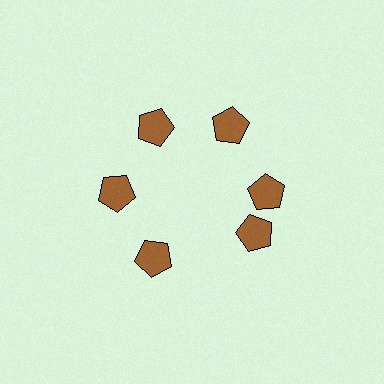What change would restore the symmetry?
The symmetry would be restored by rotating it back into even spacing with its neighbors so that all 6 pentagons sit at equal angles and equal distance from the center.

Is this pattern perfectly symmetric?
No. The 6 brown pentagons are arranged in a ring, but one element near the 5 o'clock position is rotated out of alignment along the ring, breaking the 6-fold rotational symmetry.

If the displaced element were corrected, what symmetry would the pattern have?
It would have 6-fold rotational symmetry — the pattern would map onto itself every 60 degrees.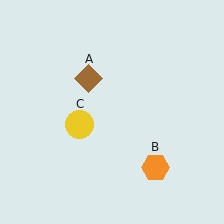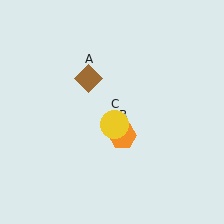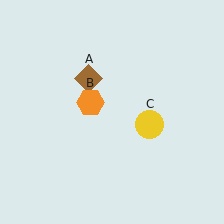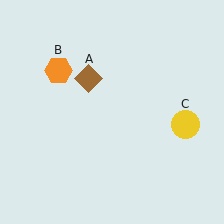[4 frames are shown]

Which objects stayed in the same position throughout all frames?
Brown diamond (object A) remained stationary.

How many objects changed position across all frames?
2 objects changed position: orange hexagon (object B), yellow circle (object C).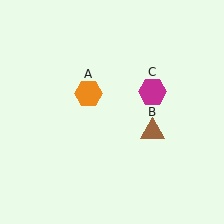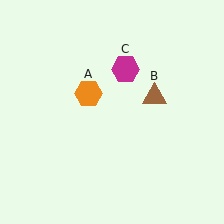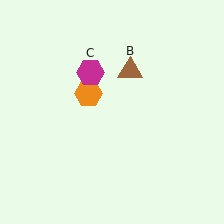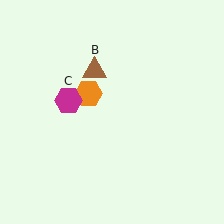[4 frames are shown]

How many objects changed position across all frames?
2 objects changed position: brown triangle (object B), magenta hexagon (object C).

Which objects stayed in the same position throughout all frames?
Orange hexagon (object A) remained stationary.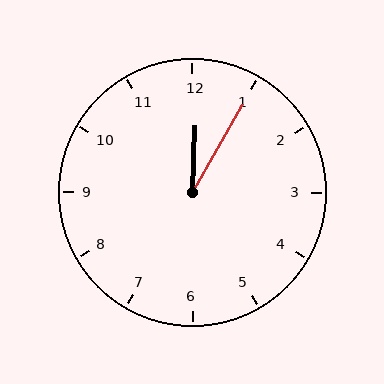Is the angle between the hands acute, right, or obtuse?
It is acute.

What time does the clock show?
12:05.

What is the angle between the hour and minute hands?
Approximately 28 degrees.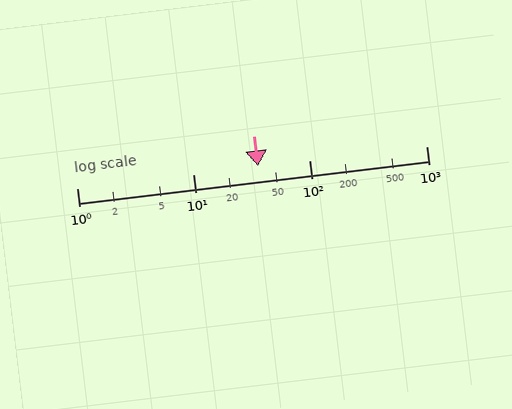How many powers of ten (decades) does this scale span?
The scale spans 3 decades, from 1 to 1000.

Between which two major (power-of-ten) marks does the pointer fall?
The pointer is between 10 and 100.